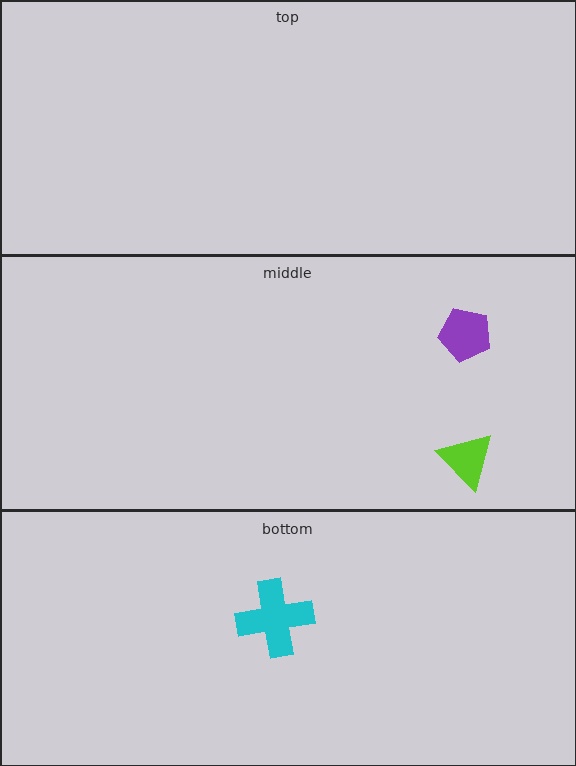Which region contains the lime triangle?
The middle region.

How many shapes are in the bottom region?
1.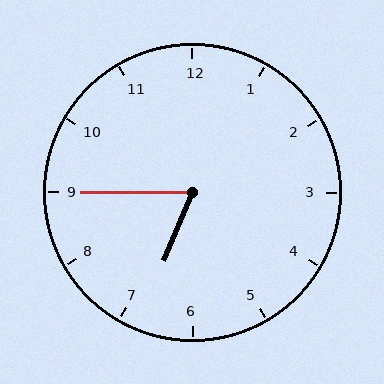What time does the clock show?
6:45.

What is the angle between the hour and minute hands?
Approximately 68 degrees.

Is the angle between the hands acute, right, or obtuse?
It is acute.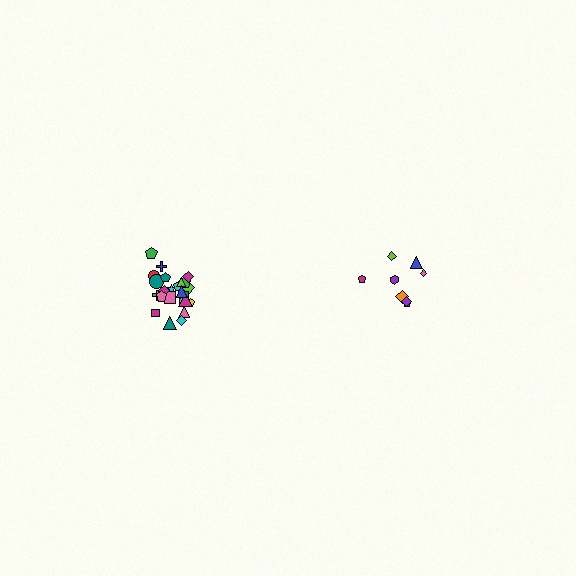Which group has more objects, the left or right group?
The left group.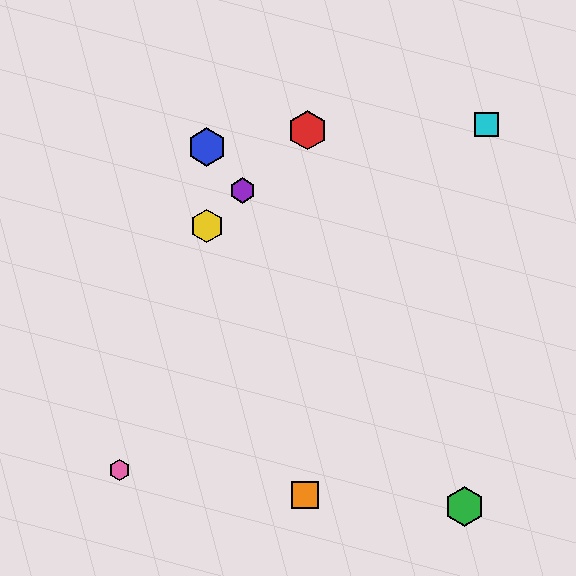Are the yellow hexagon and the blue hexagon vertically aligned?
Yes, both are at x≈207.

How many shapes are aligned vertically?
2 shapes (the blue hexagon, the yellow hexagon) are aligned vertically.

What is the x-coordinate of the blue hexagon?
The blue hexagon is at x≈207.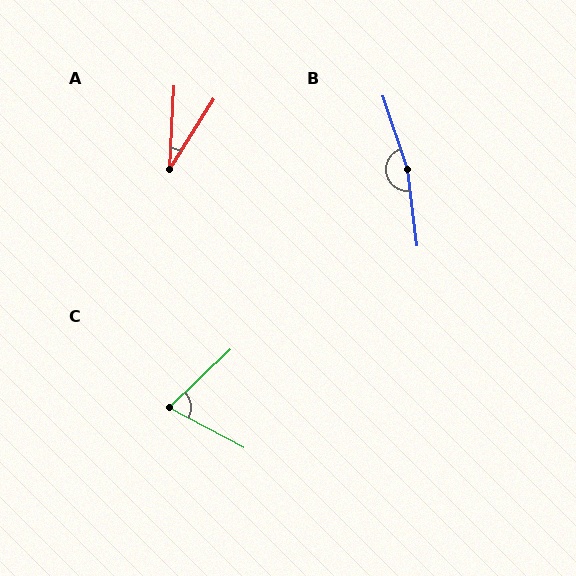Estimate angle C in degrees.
Approximately 71 degrees.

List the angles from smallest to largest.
A (29°), C (71°), B (168°).